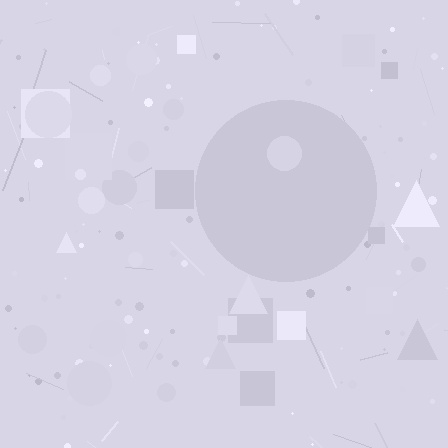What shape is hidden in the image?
A circle is hidden in the image.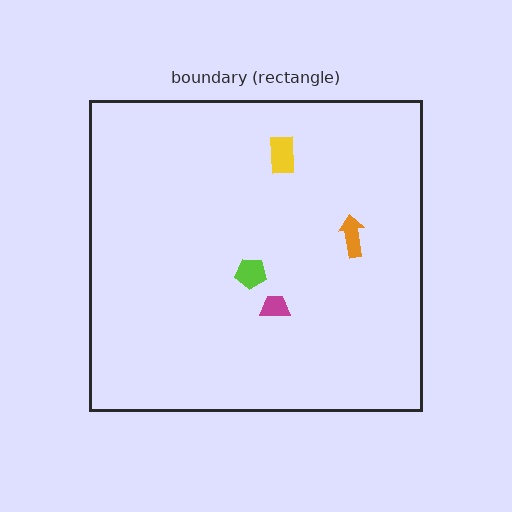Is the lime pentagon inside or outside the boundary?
Inside.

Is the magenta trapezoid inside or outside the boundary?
Inside.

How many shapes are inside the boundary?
4 inside, 0 outside.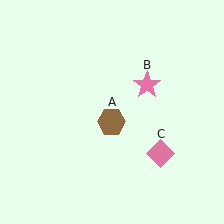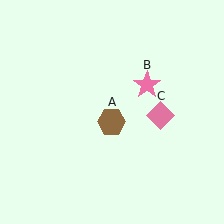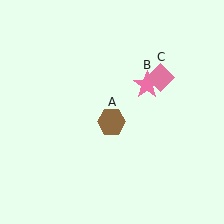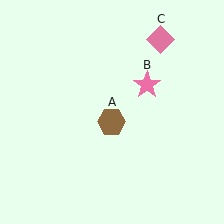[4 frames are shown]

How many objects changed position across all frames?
1 object changed position: pink diamond (object C).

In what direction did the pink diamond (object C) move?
The pink diamond (object C) moved up.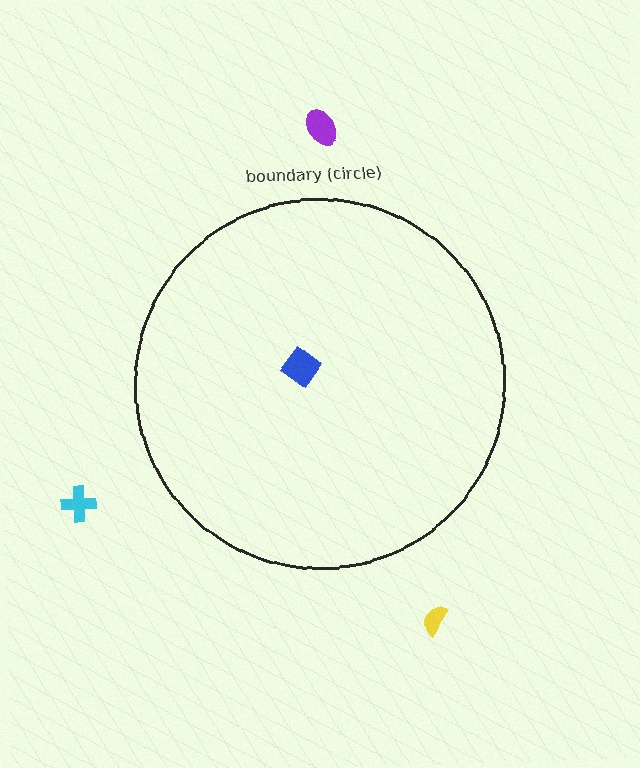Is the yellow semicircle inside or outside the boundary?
Outside.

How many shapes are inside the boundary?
1 inside, 3 outside.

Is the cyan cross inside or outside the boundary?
Outside.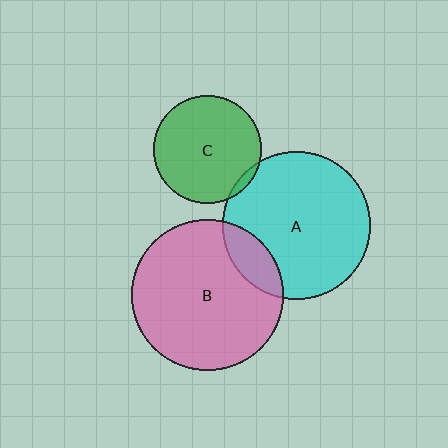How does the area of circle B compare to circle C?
Approximately 2.0 times.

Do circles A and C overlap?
Yes.